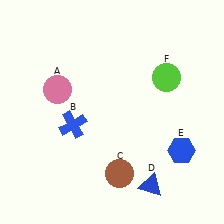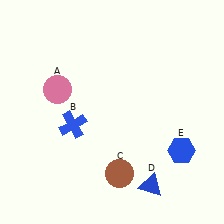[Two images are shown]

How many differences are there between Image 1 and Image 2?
There is 1 difference between the two images.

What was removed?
The lime circle (F) was removed in Image 2.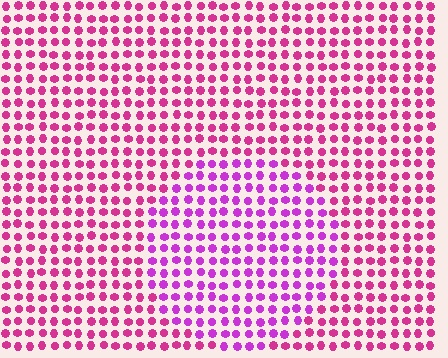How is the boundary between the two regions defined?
The boundary is defined purely by a slight shift in hue (about 29 degrees). Spacing, size, and orientation are identical on both sides.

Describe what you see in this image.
The image is filled with small magenta elements in a uniform arrangement. A circle-shaped region is visible where the elements are tinted to a slightly different hue, forming a subtle color boundary.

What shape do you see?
I see a circle.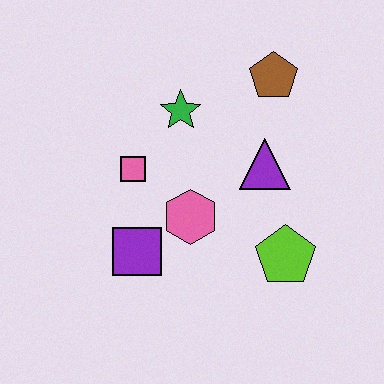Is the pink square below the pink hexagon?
No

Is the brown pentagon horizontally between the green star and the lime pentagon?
Yes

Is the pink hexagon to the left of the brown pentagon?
Yes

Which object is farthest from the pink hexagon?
The brown pentagon is farthest from the pink hexagon.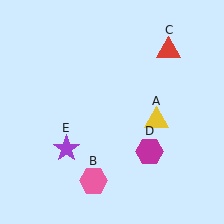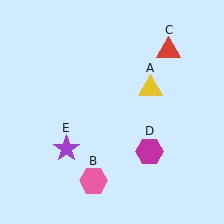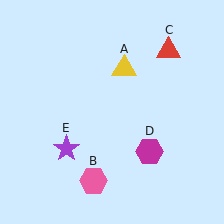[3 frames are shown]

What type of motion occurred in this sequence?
The yellow triangle (object A) rotated counterclockwise around the center of the scene.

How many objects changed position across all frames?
1 object changed position: yellow triangle (object A).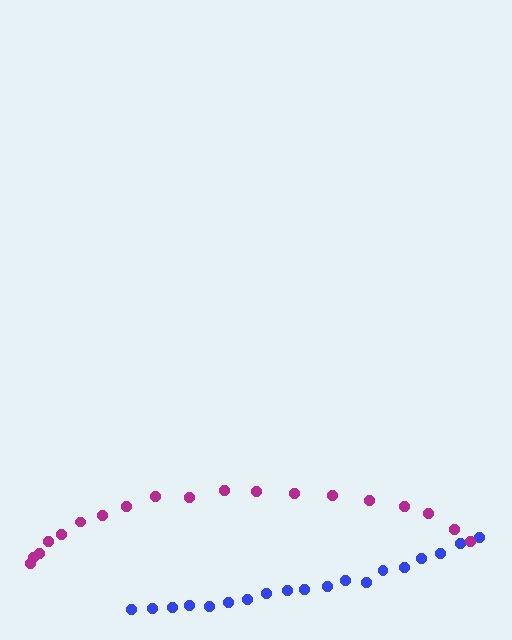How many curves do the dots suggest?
There are 2 distinct paths.